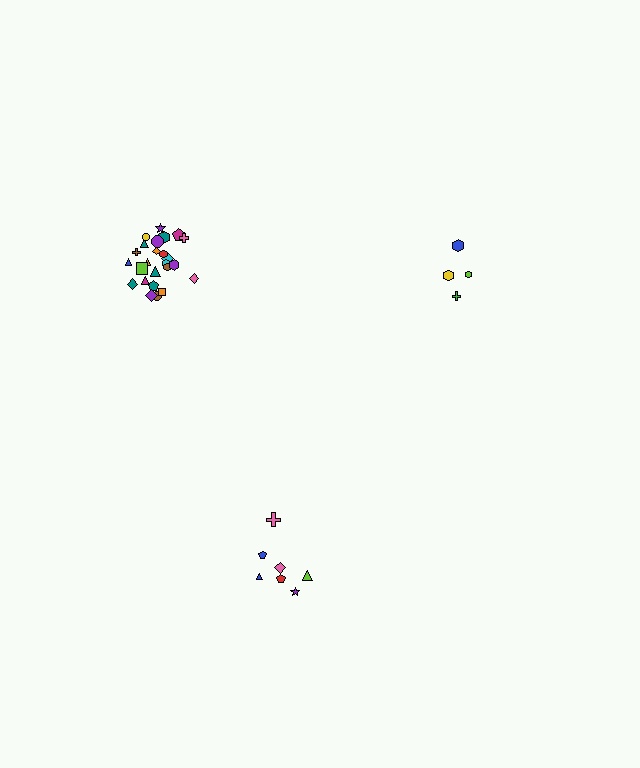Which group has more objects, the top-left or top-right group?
The top-left group.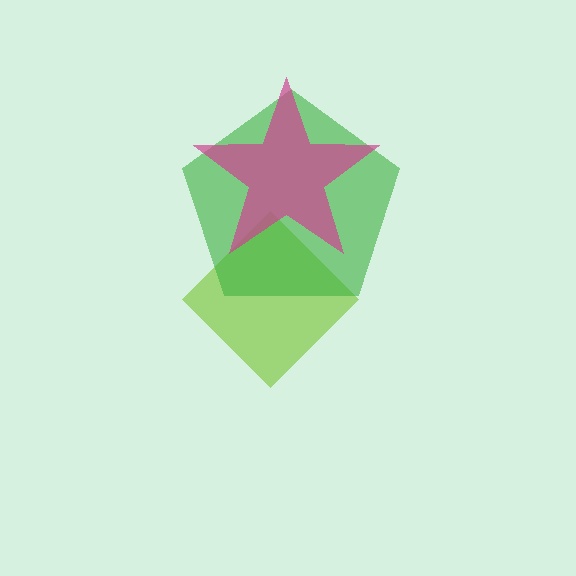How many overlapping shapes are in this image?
There are 3 overlapping shapes in the image.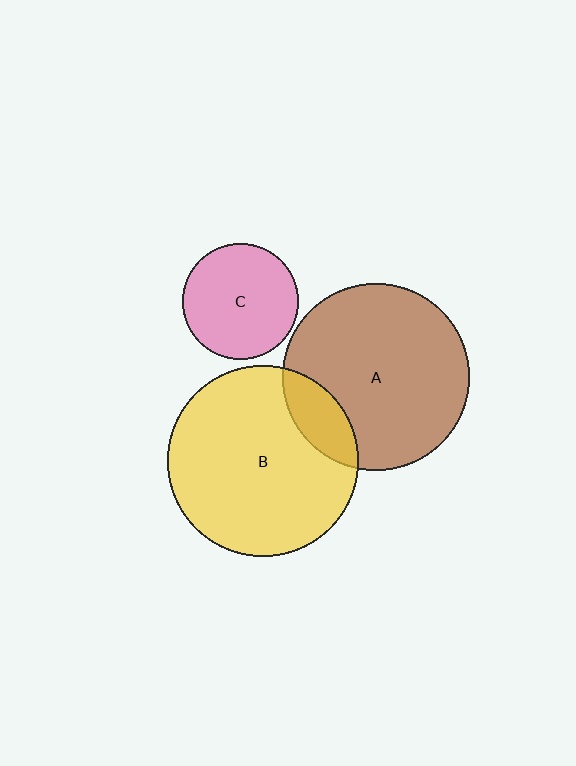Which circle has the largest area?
Circle B (yellow).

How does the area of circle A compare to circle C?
Approximately 2.6 times.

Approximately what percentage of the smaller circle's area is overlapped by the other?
Approximately 15%.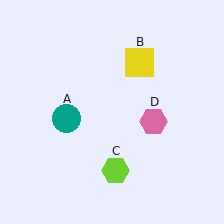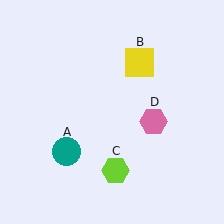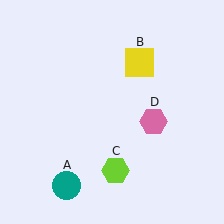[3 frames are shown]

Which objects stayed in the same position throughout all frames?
Yellow square (object B) and lime hexagon (object C) and pink hexagon (object D) remained stationary.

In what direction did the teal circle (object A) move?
The teal circle (object A) moved down.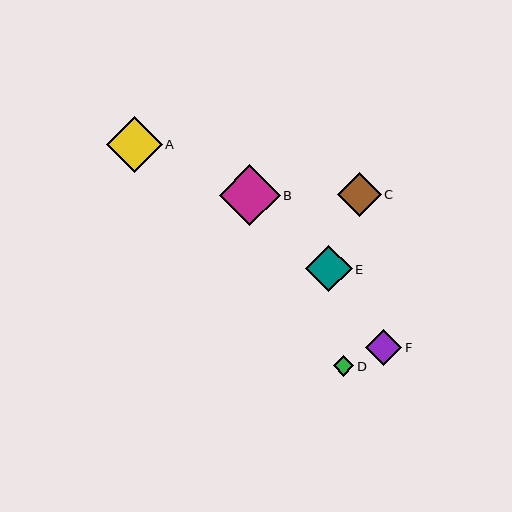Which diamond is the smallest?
Diamond D is the smallest with a size of approximately 20 pixels.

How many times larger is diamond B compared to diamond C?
Diamond B is approximately 1.4 times the size of diamond C.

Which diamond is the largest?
Diamond B is the largest with a size of approximately 61 pixels.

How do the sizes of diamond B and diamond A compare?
Diamond B and diamond A are approximately the same size.